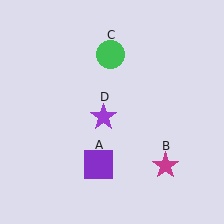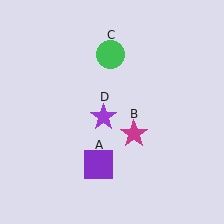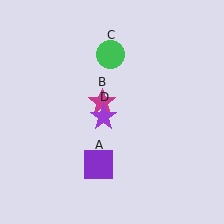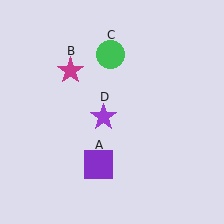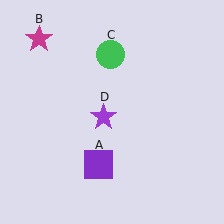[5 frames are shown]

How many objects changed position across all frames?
1 object changed position: magenta star (object B).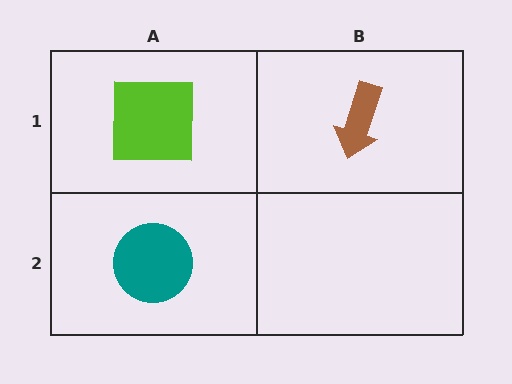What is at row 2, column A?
A teal circle.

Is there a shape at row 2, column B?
No, that cell is empty.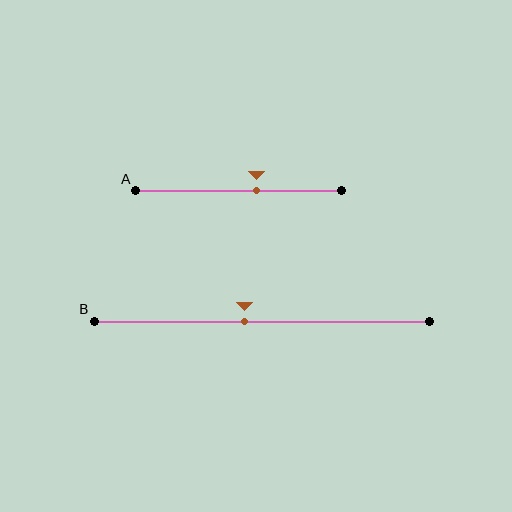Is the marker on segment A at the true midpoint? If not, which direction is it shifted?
No, the marker on segment A is shifted to the right by about 9% of the segment length.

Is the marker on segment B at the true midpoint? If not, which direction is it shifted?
No, the marker on segment B is shifted to the left by about 5% of the segment length.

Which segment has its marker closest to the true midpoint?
Segment B has its marker closest to the true midpoint.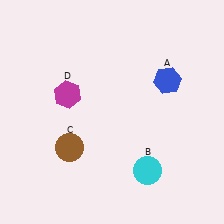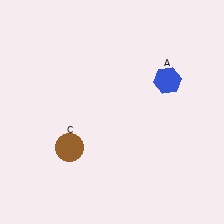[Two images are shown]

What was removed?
The magenta hexagon (D), the cyan circle (B) were removed in Image 2.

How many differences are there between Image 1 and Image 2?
There are 2 differences between the two images.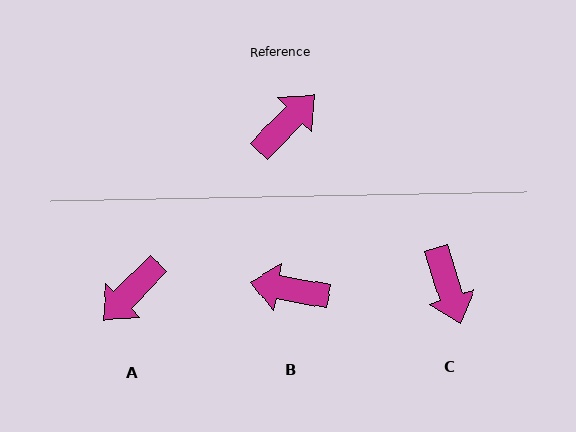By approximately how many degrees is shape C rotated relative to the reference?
Approximately 118 degrees clockwise.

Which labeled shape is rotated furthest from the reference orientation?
A, about 180 degrees away.